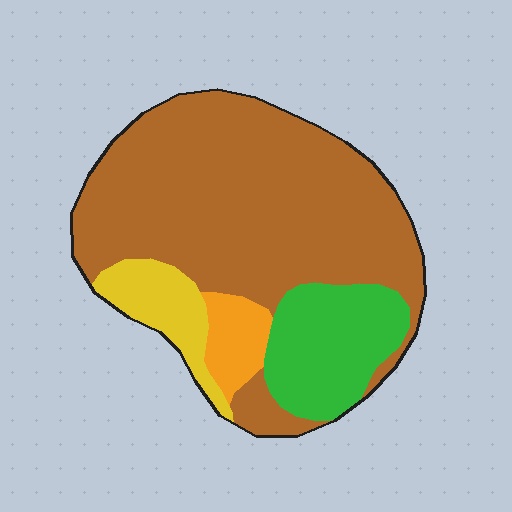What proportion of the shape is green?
Green covers about 20% of the shape.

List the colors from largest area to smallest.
From largest to smallest: brown, green, yellow, orange.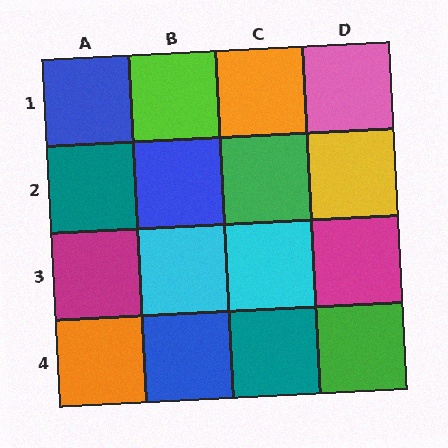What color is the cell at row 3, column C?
Cyan.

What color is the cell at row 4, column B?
Blue.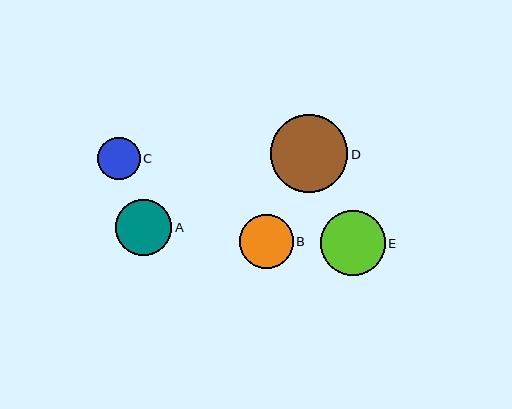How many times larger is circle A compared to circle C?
Circle A is approximately 1.3 times the size of circle C.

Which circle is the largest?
Circle D is the largest with a size of approximately 78 pixels.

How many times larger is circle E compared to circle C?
Circle E is approximately 1.5 times the size of circle C.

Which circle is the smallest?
Circle C is the smallest with a size of approximately 42 pixels.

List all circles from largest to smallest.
From largest to smallest: D, E, A, B, C.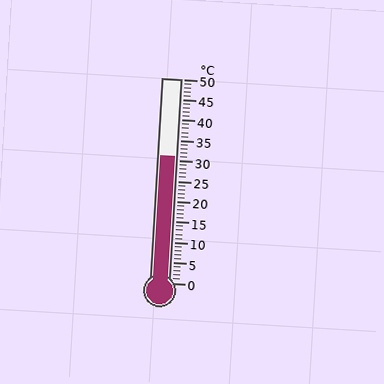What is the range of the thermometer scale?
The thermometer scale ranges from 0°C to 50°C.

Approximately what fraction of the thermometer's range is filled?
The thermometer is filled to approximately 60% of its range.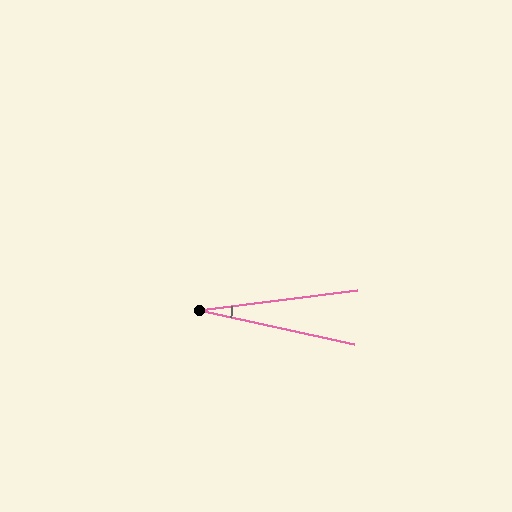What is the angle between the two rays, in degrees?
Approximately 20 degrees.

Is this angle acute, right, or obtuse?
It is acute.